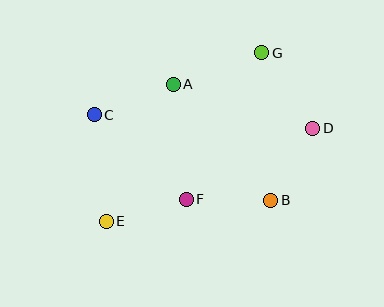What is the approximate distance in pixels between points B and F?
The distance between B and F is approximately 85 pixels.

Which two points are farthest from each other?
Points E and G are farthest from each other.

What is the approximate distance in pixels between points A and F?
The distance between A and F is approximately 116 pixels.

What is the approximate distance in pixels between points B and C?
The distance between B and C is approximately 196 pixels.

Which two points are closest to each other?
Points E and F are closest to each other.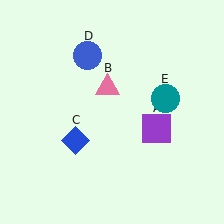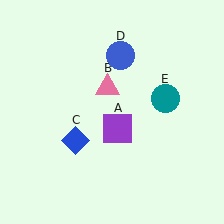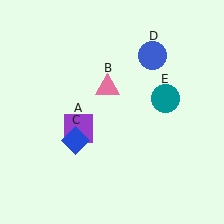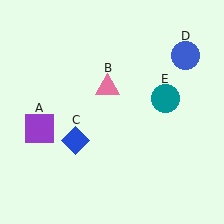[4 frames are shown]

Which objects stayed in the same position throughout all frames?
Pink triangle (object B) and blue diamond (object C) and teal circle (object E) remained stationary.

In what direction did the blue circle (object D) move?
The blue circle (object D) moved right.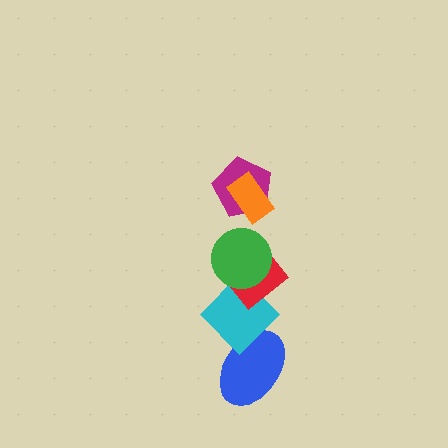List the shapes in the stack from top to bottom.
From top to bottom: the orange rectangle, the magenta pentagon, the green circle, the red diamond, the cyan diamond, the blue ellipse.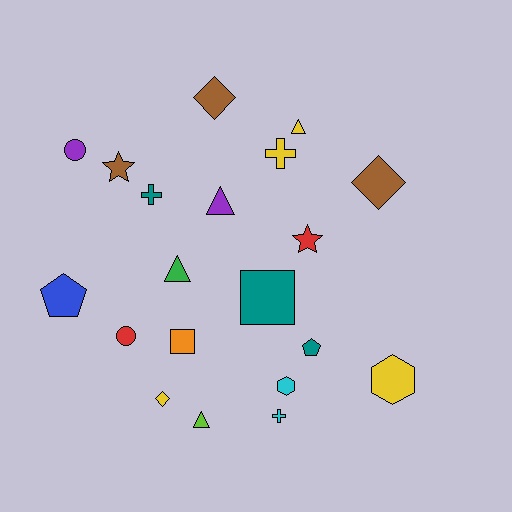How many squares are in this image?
There are 2 squares.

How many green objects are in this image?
There is 1 green object.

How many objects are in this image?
There are 20 objects.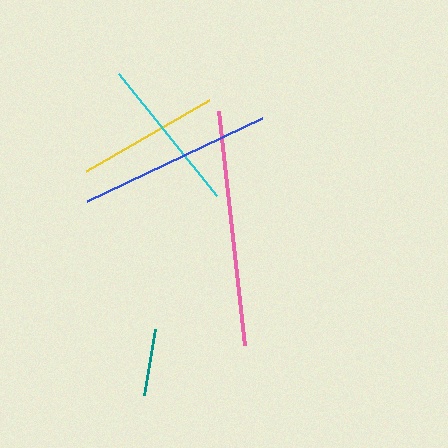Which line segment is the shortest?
The teal line is the shortest at approximately 66 pixels.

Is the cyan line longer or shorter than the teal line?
The cyan line is longer than the teal line.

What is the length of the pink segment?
The pink segment is approximately 235 pixels long.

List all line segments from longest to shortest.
From longest to shortest: pink, blue, cyan, yellow, teal.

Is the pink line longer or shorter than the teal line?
The pink line is longer than the teal line.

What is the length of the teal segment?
The teal segment is approximately 66 pixels long.